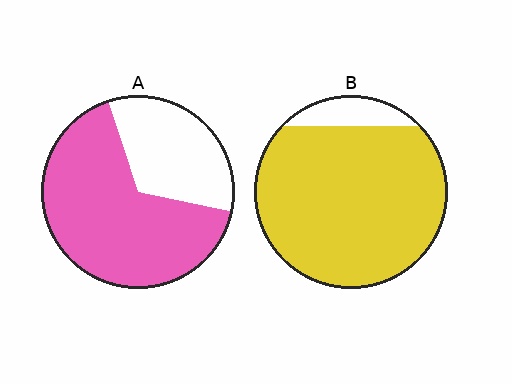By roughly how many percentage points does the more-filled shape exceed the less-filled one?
By roughly 25 percentage points (B over A).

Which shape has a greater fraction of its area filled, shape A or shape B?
Shape B.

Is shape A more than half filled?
Yes.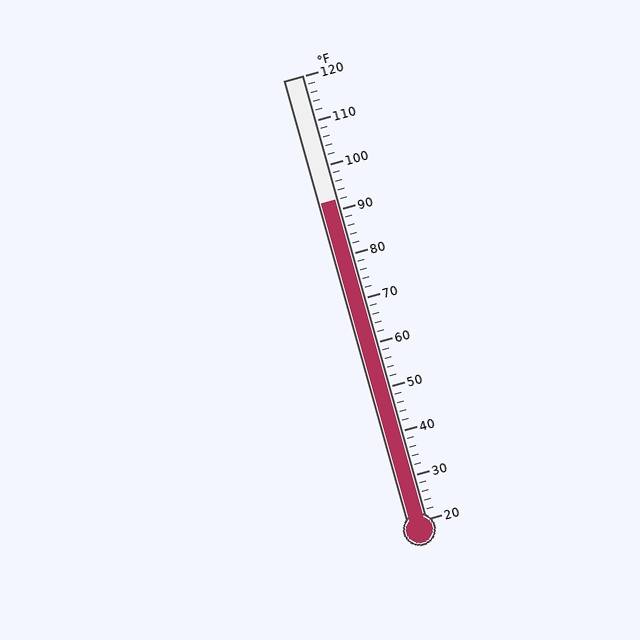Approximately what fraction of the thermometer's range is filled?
The thermometer is filled to approximately 70% of its range.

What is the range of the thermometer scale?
The thermometer scale ranges from 20°F to 120°F.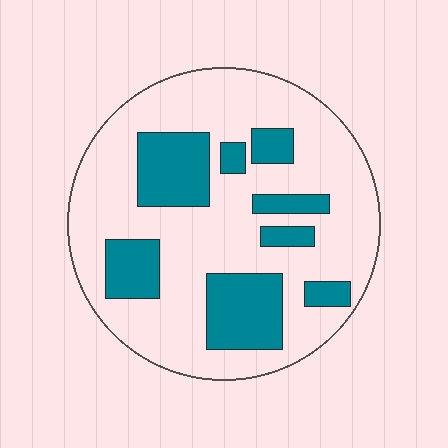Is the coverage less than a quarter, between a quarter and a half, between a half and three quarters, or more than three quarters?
Between a quarter and a half.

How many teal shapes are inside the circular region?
8.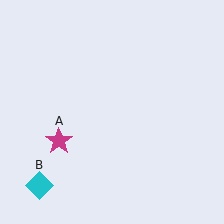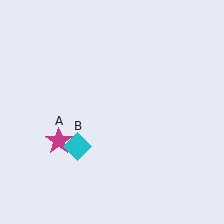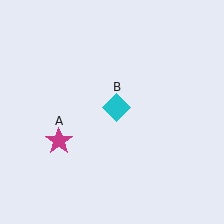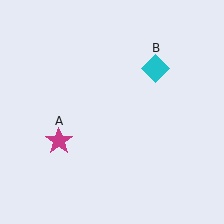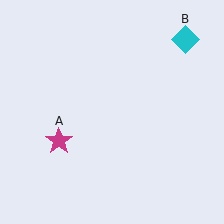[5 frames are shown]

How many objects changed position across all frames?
1 object changed position: cyan diamond (object B).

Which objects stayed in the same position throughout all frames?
Magenta star (object A) remained stationary.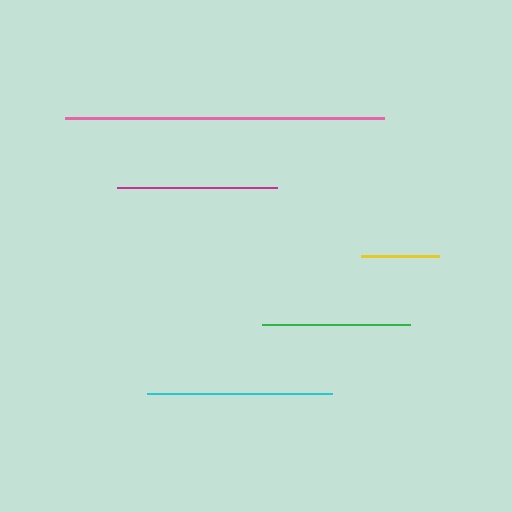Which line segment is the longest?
The pink line is the longest at approximately 320 pixels.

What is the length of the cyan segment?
The cyan segment is approximately 185 pixels long.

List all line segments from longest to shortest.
From longest to shortest: pink, cyan, magenta, green, yellow.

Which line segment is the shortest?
The yellow line is the shortest at approximately 78 pixels.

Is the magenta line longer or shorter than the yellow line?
The magenta line is longer than the yellow line.